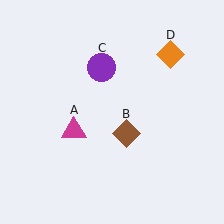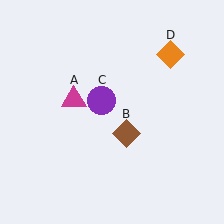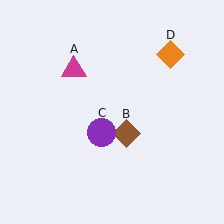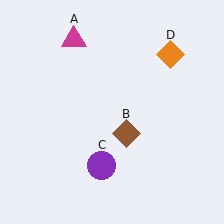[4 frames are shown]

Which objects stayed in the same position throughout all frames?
Brown diamond (object B) and orange diamond (object D) remained stationary.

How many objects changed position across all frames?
2 objects changed position: magenta triangle (object A), purple circle (object C).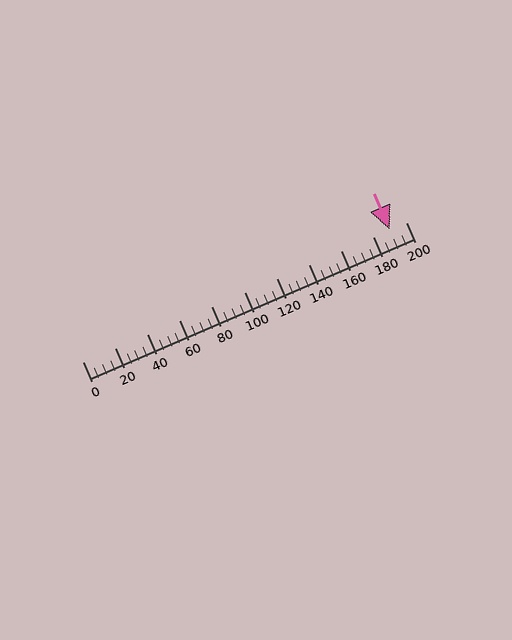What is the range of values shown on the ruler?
The ruler shows values from 0 to 200.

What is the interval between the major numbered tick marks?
The major tick marks are spaced 20 units apart.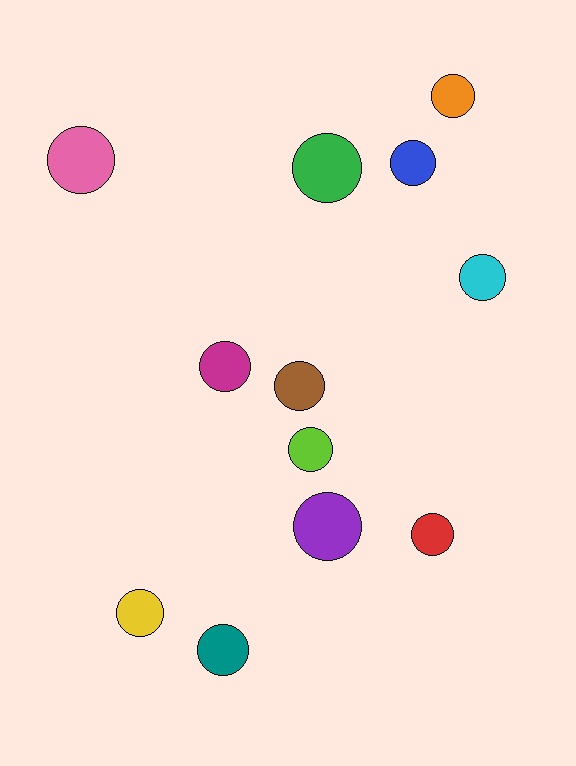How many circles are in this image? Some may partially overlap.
There are 12 circles.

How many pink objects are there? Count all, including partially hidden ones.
There is 1 pink object.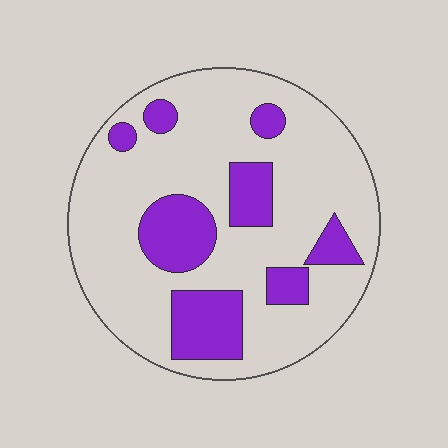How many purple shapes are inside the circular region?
8.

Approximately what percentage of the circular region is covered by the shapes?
Approximately 25%.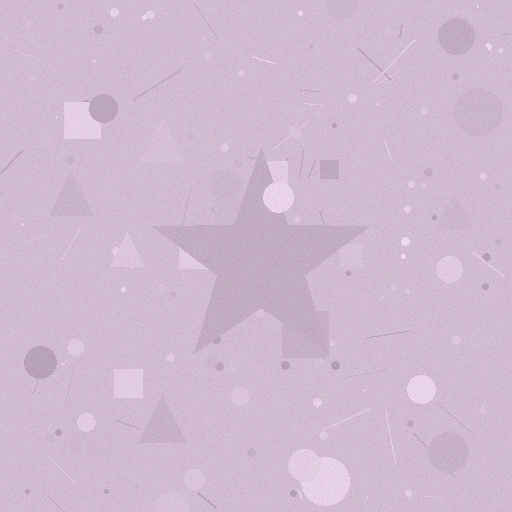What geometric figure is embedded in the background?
A star is embedded in the background.